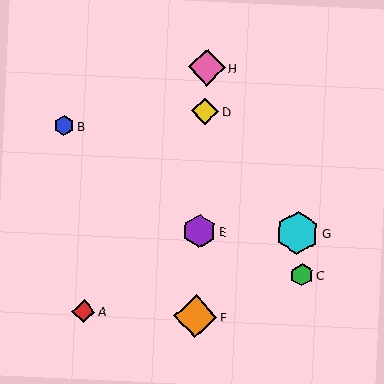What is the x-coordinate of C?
Object C is at x≈302.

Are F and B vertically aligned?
No, F is at x≈195 and B is at x≈64.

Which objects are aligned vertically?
Objects D, E, F, H are aligned vertically.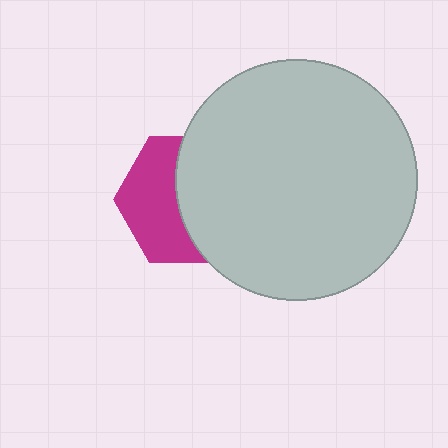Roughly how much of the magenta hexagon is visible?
About half of it is visible (roughly 47%).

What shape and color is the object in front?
The object in front is a light gray circle.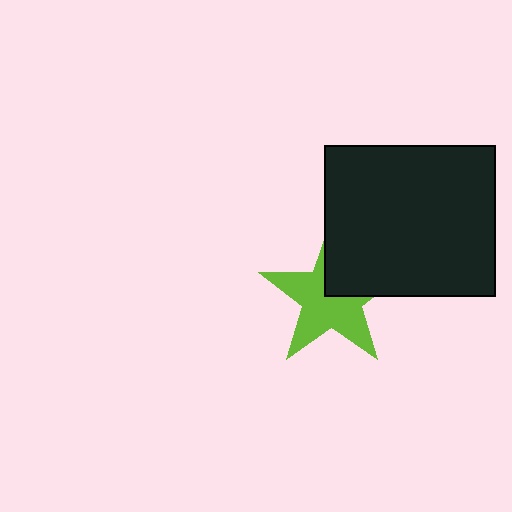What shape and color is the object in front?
The object in front is a black rectangle.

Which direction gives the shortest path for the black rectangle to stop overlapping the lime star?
Moving toward the upper-right gives the shortest separation.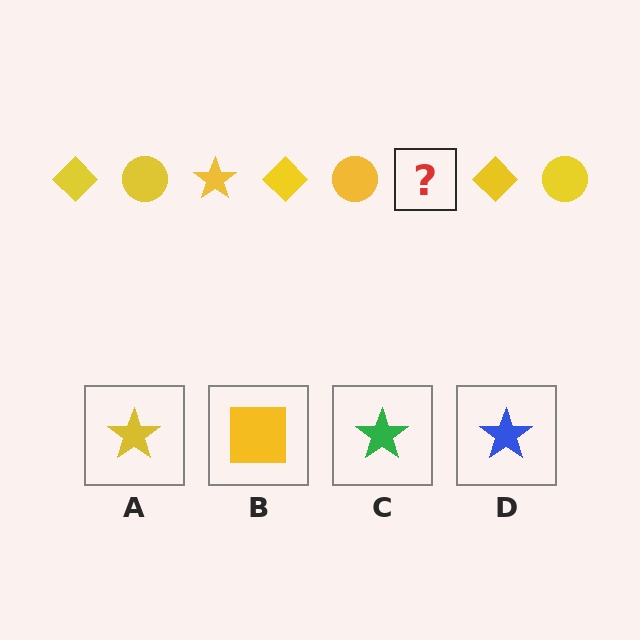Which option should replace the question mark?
Option A.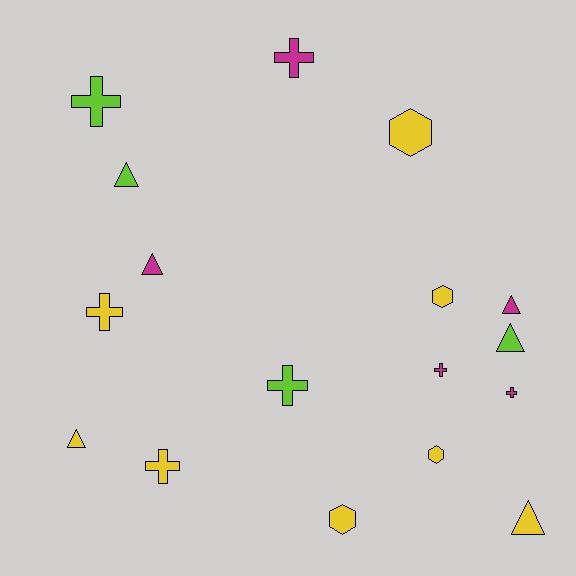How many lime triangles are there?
There are 2 lime triangles.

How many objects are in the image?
There are 17 objects.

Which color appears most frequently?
Yellow, with 8 objects.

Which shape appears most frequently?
Cross, with 7 objects.